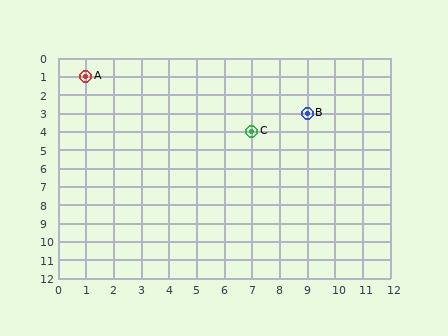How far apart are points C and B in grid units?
Points C and B are 2 columns and 1 row apart (about 2.2 grid units diagonally).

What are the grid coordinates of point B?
Point B is at grid coordinates (9, 3).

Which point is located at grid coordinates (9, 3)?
Point B is at (9, 3).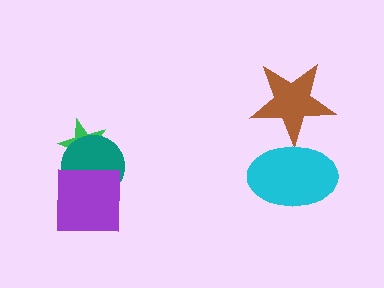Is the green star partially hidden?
Yes, it is partially covered by another shape.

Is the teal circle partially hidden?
Yes, it is partially covered by another shape.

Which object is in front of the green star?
The teal circle is in front of the green star.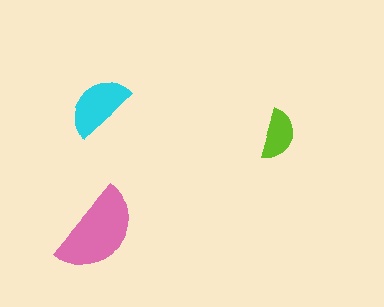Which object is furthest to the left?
The pink semicircle is leftmost.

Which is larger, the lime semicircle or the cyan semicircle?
The cyan one.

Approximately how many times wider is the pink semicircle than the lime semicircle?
About 2 times wider.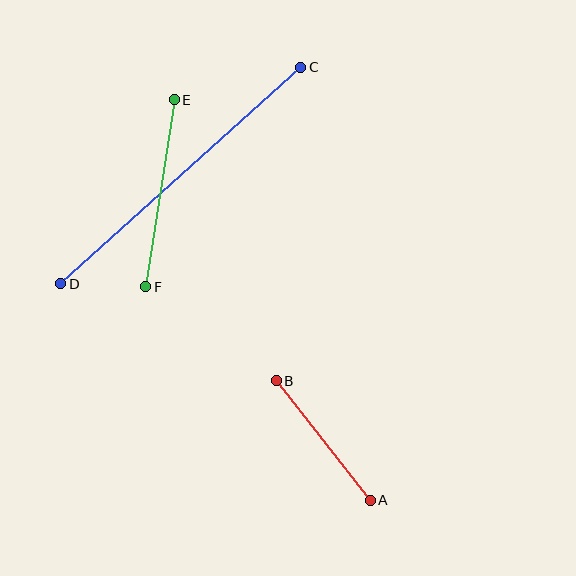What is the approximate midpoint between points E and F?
The midpoint is at approximately (160, 193) pixels.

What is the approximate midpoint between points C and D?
The midpoint is at approximately (181, 176) pixels.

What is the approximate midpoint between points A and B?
The midpoint is at approximately (323, 440) pixels.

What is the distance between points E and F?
The distance is approximately 189 pixels.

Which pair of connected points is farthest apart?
Points C and D are farthest apart.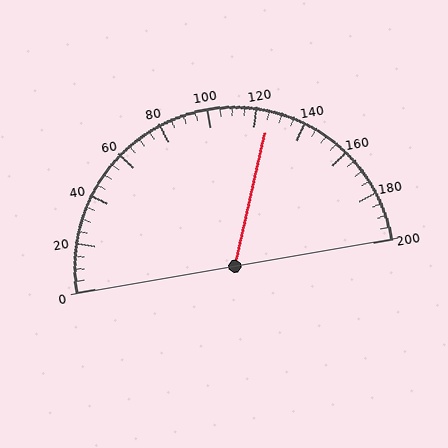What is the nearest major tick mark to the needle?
The nearest major tick mark is 120.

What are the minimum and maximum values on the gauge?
The gauge ranges from 0 to 200.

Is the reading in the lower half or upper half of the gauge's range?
The reading is in the upper half of the range (0 to 200).